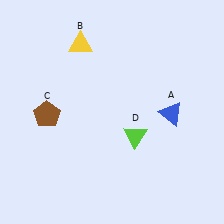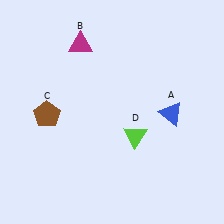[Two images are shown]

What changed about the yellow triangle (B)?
In Image 1, B is yellow. In Image 2, it changed to magenta.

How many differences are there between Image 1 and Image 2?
There is 1 difference between the two images.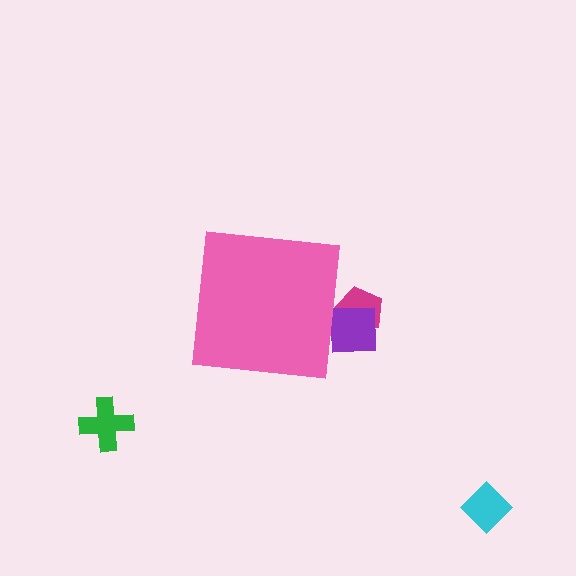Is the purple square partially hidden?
Yes, the purple square is partially hidden behind the pink square.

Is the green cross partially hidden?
No, the green cross is fully visible.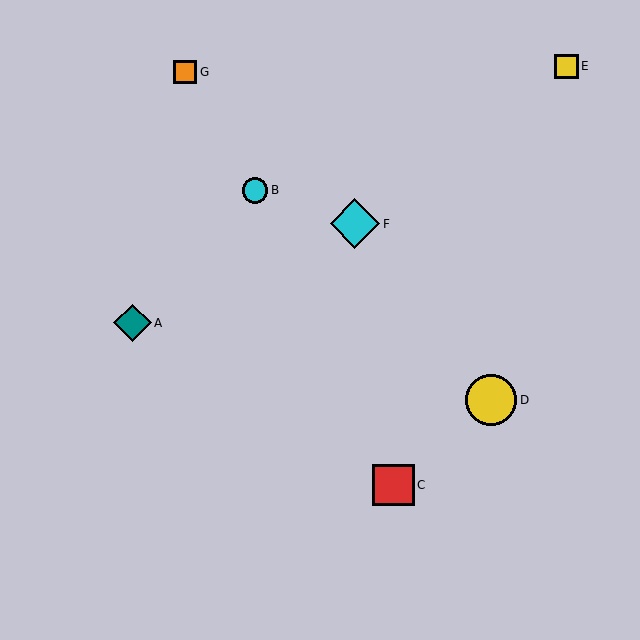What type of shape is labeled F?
Shape F is a cyan diamond.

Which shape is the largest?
The yellow circle (labeled D) is the largest.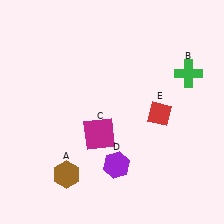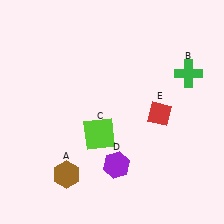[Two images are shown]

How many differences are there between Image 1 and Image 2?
There is 1 difference between the two images.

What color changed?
The square (C) changed from magenta in Image 1 to lime in Image 2.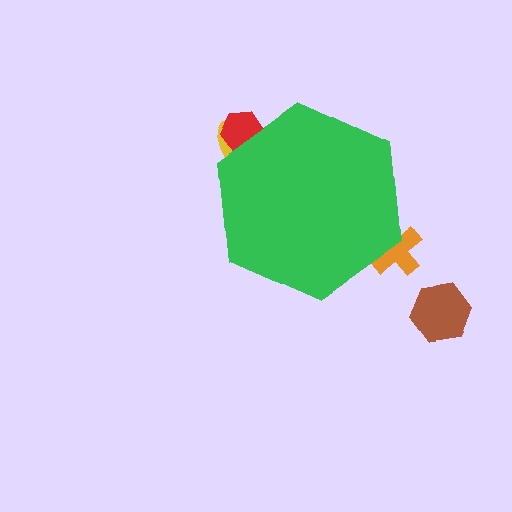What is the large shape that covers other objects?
A green hexagon.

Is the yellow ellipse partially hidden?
Yes, the yellow ellipse is partially hidden behind the green hexagon.